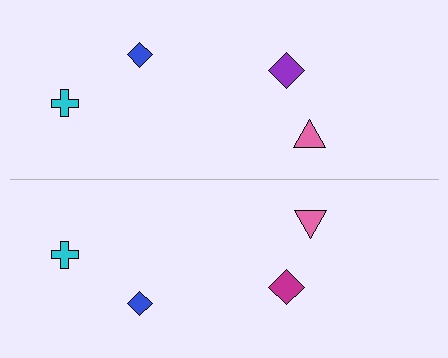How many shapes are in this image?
There are 8 shapes in this image.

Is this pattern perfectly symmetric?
No, the pattern is not perfectly symmetric. The magenta diamond on the bottom side breaks the symmetry — its mirror counterpart is purple.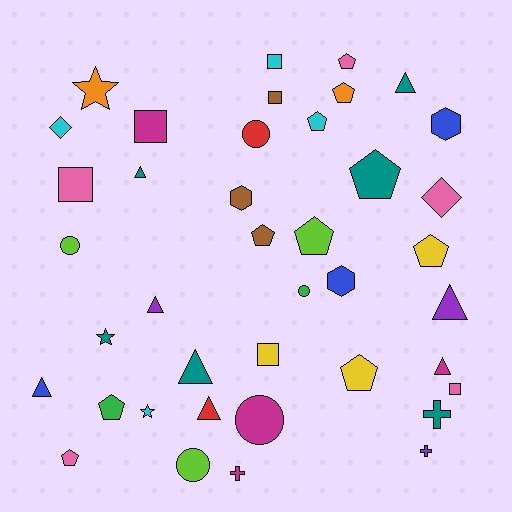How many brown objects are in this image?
There are 3 brown objects.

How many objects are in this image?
There are 40 objects.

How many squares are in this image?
There are 6 squares.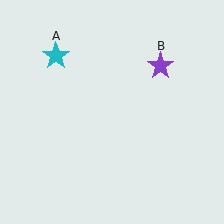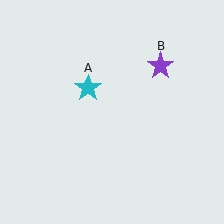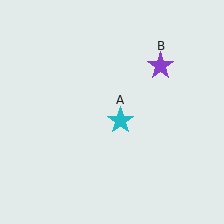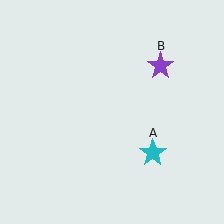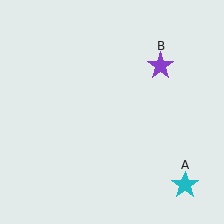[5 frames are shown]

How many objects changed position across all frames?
1 object changed position: cyan star (object A).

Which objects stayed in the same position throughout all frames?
Purple star (object B) remained stationary.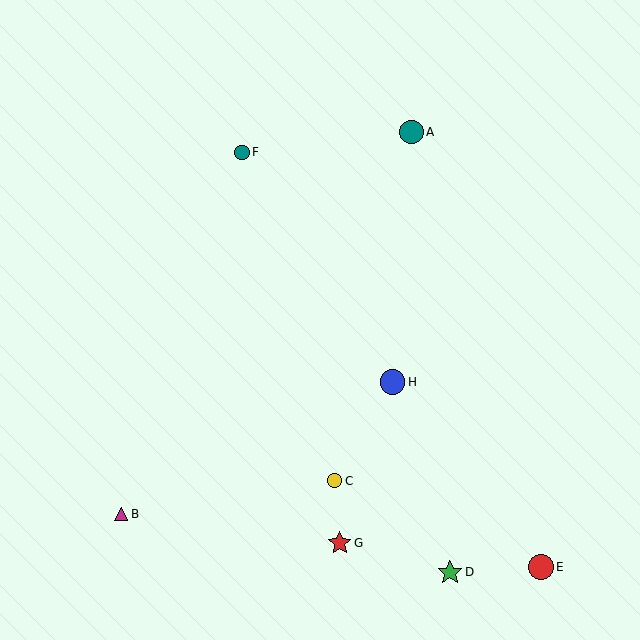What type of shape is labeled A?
Shape A is a teal circle.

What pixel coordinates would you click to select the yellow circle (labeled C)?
Click at (335, 481) to select the yellow circle C.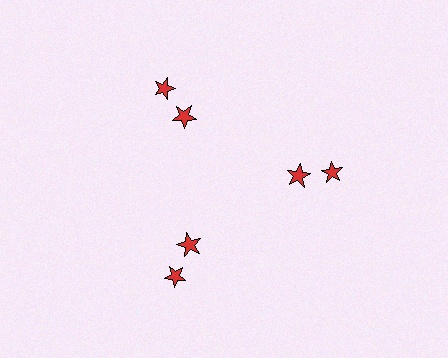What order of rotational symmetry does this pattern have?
This pattern has 3-fold rotational symmetry.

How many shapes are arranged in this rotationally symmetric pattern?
There are 6 shapes, arranged in 3 groups of 2.